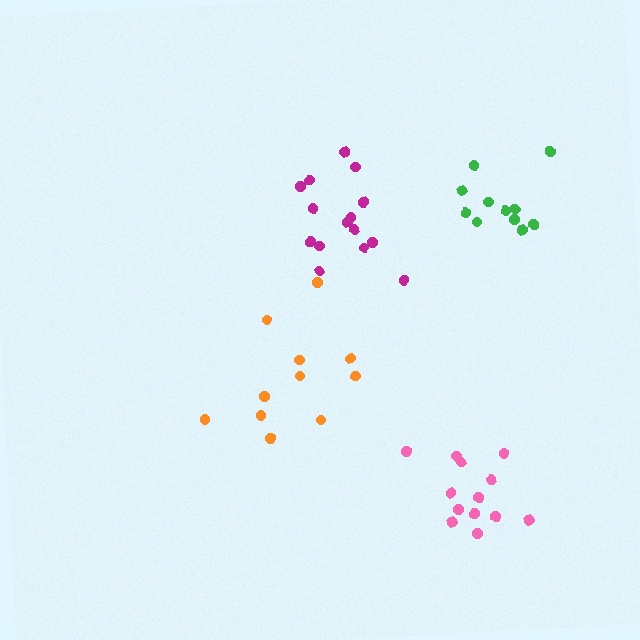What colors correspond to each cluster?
The clusters are colored: magenta, orange, pink, green.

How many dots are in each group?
Group 1: 15 dots, Group 2: 11 dots, Group 3: 13 dots, Group 4: 11 dots (50 total).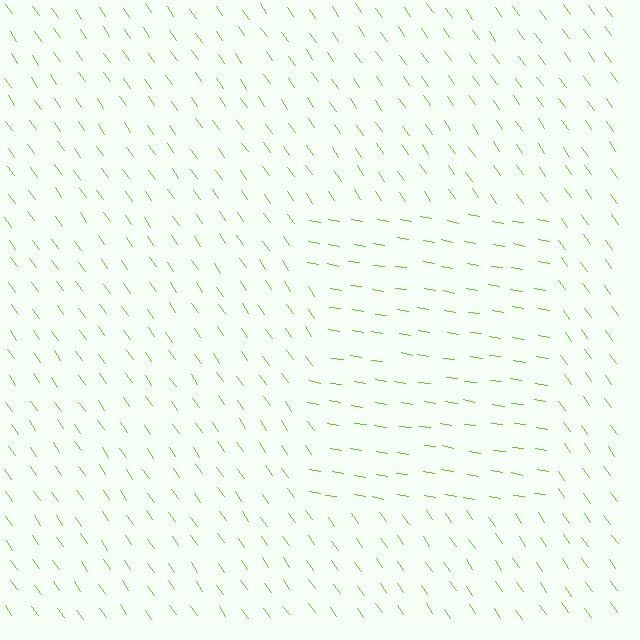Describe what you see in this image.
The image is filled with small lime line segments. A rectangle region in the image has lines oriented differently from the surrounding lines, creating a visible texture boundary.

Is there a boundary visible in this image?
Yes, there is a texture boundary formed by a change in line orientation.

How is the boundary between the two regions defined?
The boundary is defined purely by a change in line orientation (approximately 45 degrees difference). All lines are the same color and thickness.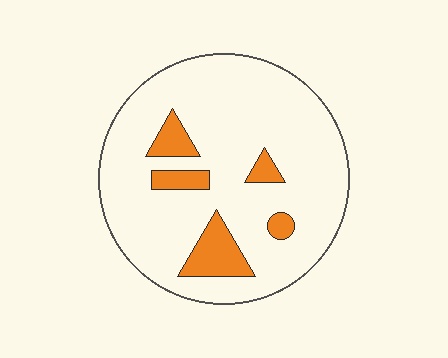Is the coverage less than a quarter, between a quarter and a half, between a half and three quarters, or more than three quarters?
Less than a quarter.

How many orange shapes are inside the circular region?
5.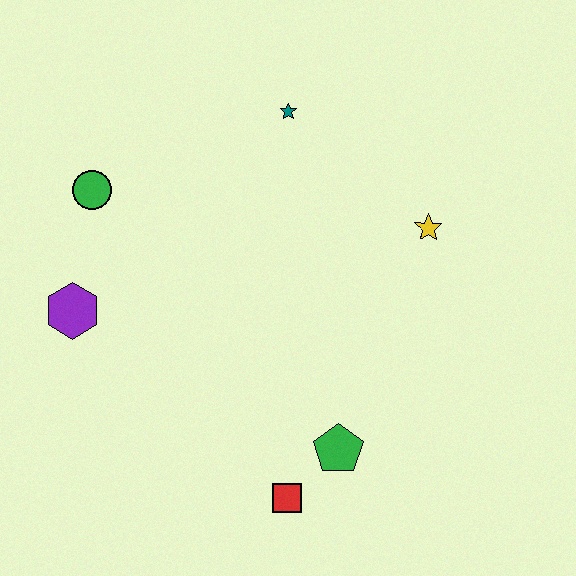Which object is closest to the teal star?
The yellow star is closest to the teal star.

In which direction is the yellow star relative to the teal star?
The yellow star is to the right of the teal star.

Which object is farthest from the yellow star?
The purple hexagon is farthest from the yellow star.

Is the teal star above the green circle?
Yes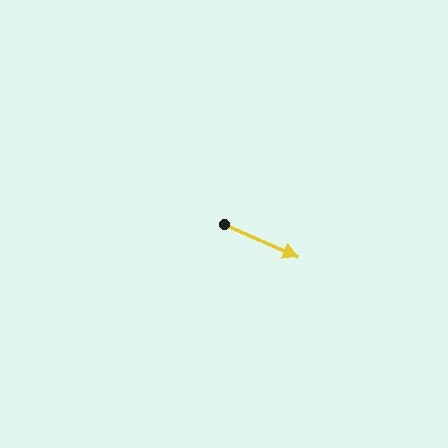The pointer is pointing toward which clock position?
Roughly 4 o'clock.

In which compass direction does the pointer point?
Southeast.